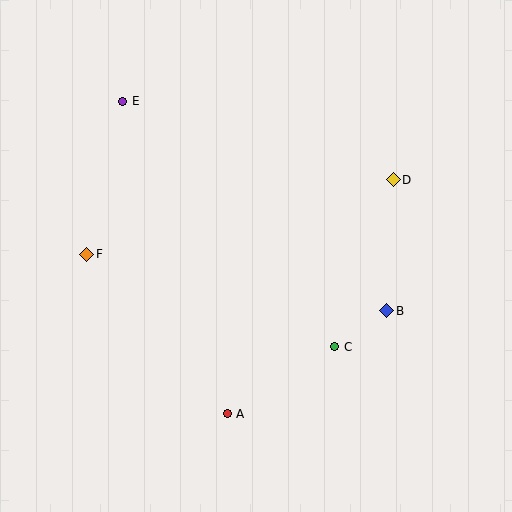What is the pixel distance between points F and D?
The distance between F and D is 315 pixels.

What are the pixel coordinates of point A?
Point A is at (227, 414).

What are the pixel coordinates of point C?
Point C is at (335, 347).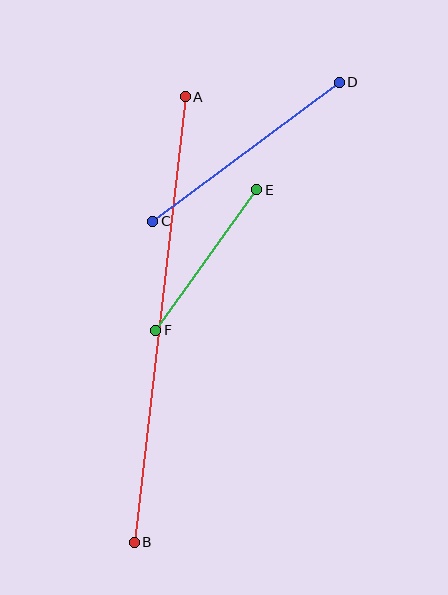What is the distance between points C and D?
The distance is approximately 233 pixels.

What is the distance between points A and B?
The distance is approximately 449 pixels.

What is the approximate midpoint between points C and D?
The midpoint is at approximately (246, 152) pixels.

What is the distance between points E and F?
The distance is approximately 173 pixels.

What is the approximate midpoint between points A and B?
The midpoint is at approximately (160, 320) pixels.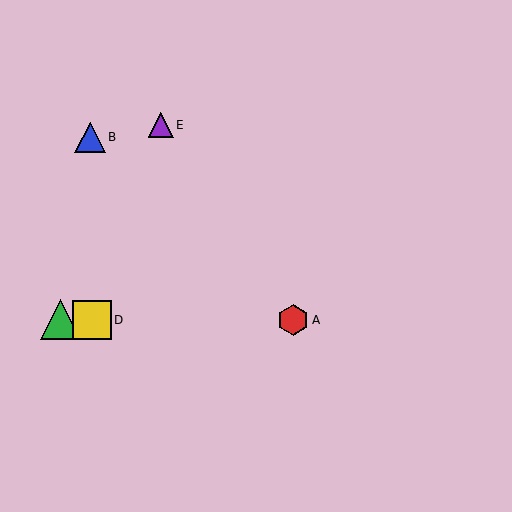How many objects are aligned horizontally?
3 objects (A, C, D) are aligned horizontally.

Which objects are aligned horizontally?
Objects A, C, D are aligned horizontally.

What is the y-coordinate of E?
Object E is at y≈125.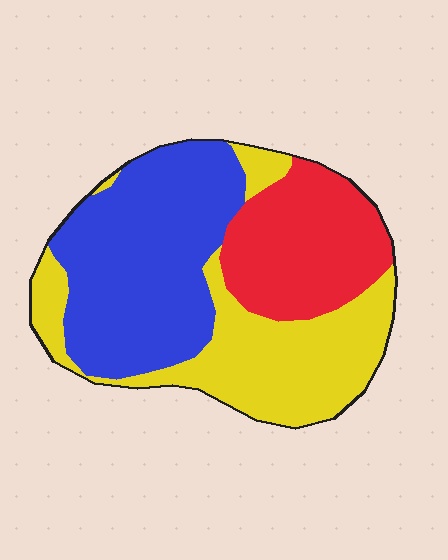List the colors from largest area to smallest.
From largest to smallest: blue, yellow, red.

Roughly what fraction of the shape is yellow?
Yellow covers roughly 35% of the shape.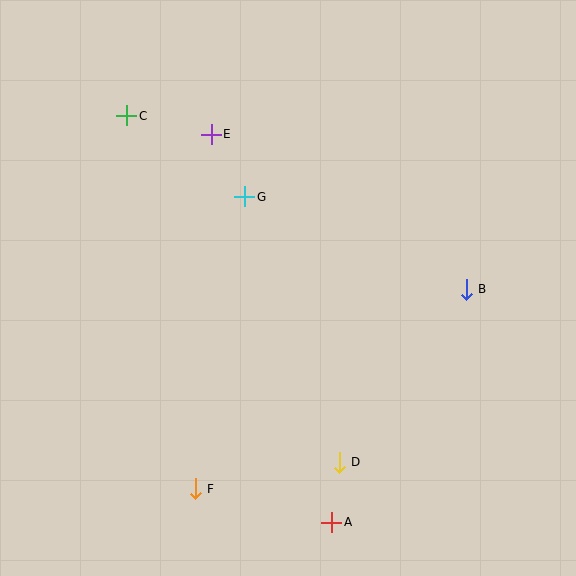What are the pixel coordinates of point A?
Point A is at (332, 522).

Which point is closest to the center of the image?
Point G at (245, 197) is closest to the center.